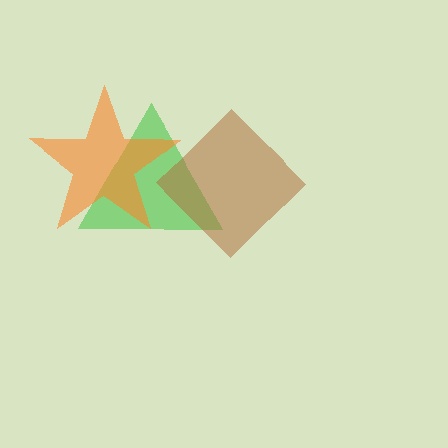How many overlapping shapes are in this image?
There are 3 overlapping shapes in the image.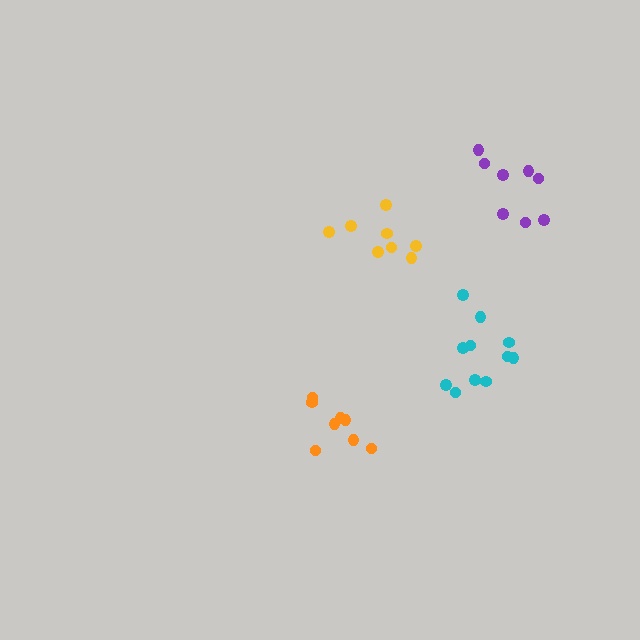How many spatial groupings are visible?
There are 4 spatial groupings.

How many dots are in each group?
Group 1: 8 dots, Group 2: 11 dots, Group 3: 8 dots, Group 4: 8 dots (35 total).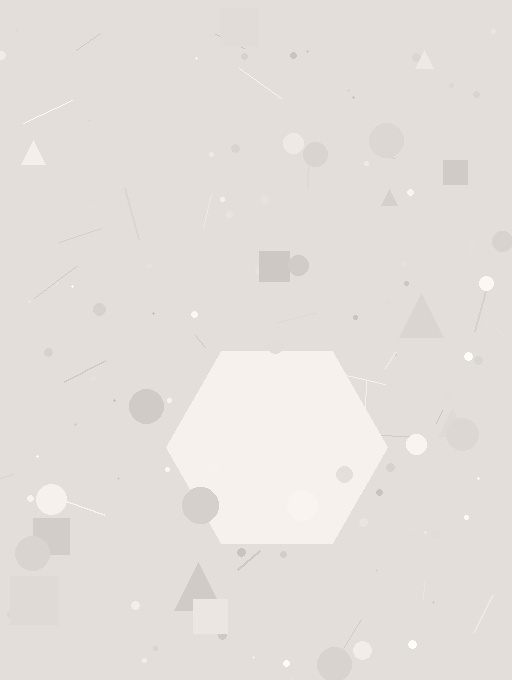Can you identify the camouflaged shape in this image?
The camouflaged shape is a hexagon.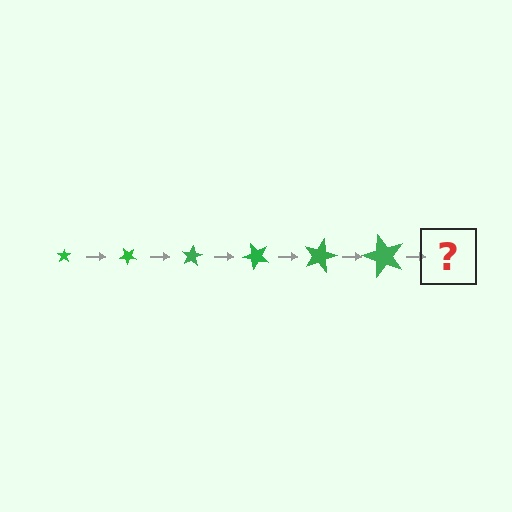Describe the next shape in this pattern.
It should be a star, larger than the previous one and rotated 240 degrees from the start.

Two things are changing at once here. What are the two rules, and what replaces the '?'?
The two rules are that the star grows larger each step and it rotates 40 degrees each step. The '?' should be a star, larger than the previous one and rotated 240 degrees from the start.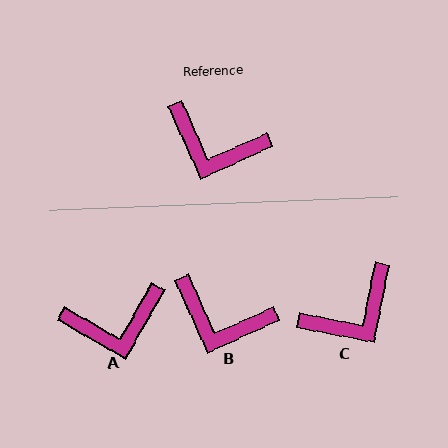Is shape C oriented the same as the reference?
No, it is off by about 55 degrees.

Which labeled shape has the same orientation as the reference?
B.